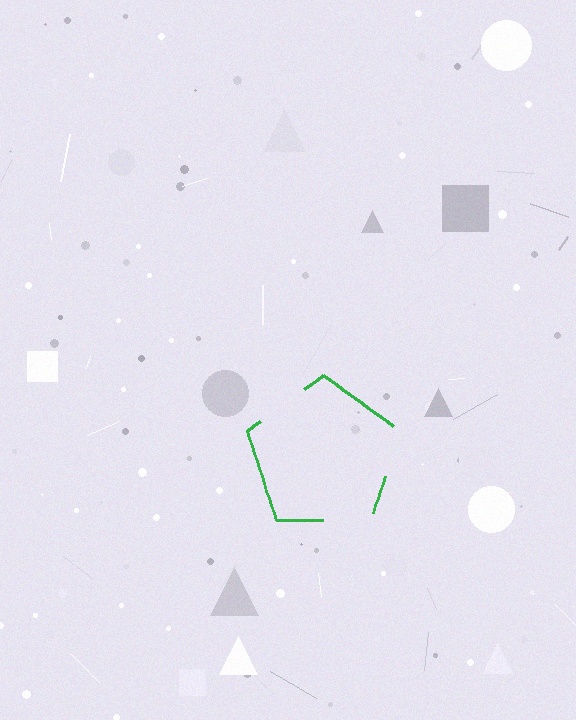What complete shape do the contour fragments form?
The contour fragments form a pentagon.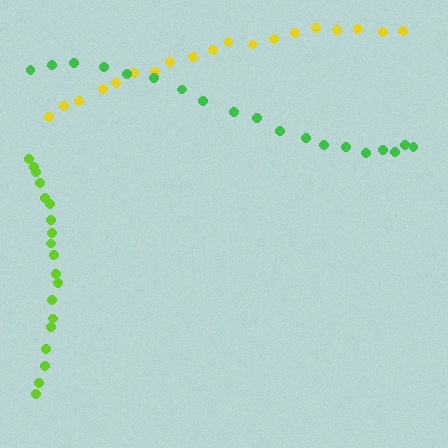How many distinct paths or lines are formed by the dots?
There are 3 distinct paths.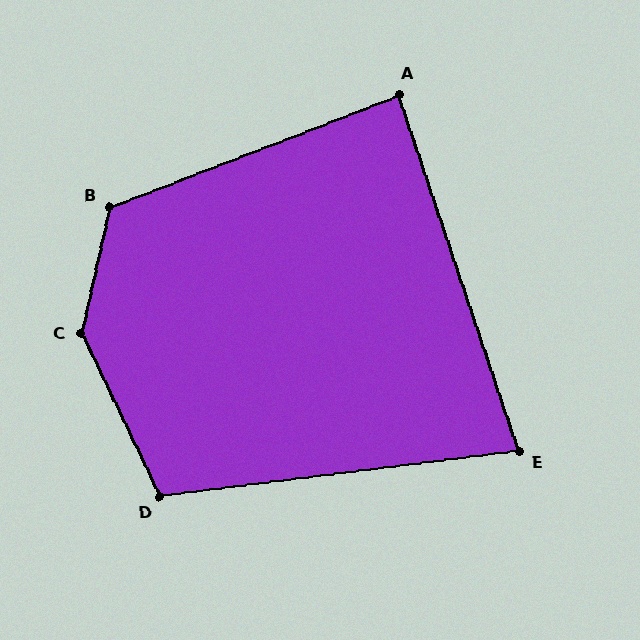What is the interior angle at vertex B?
Approximately 124 degrees (obtuse).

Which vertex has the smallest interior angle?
E, at approximately 79 degrees.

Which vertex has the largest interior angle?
C, at approximately 142 degrees.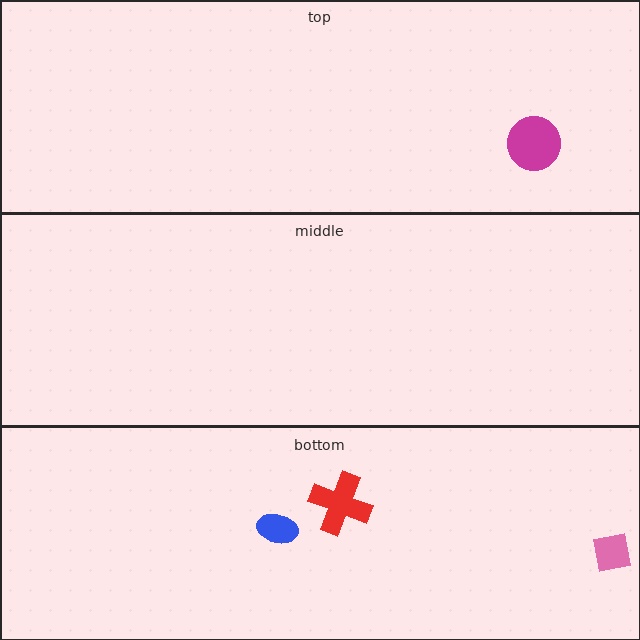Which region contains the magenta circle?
The top region.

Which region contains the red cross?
The bottom region.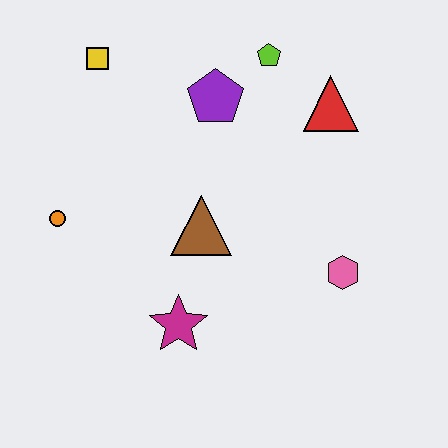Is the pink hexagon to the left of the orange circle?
No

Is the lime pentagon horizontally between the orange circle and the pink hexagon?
Yes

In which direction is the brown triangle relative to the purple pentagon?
The brown triangle is below the purple pentagon.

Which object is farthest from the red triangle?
The orange circle is farthest from the red triangle.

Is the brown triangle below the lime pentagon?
Yes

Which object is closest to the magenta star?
The brown triangle is closest to the magenta star.